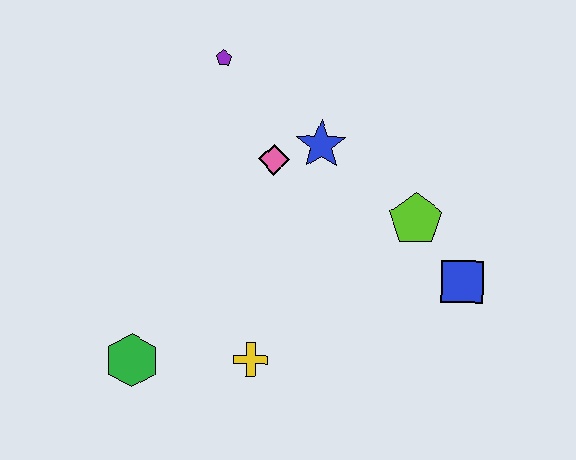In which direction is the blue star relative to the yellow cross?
The blue star is above the yellow cross.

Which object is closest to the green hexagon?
The yellow cross is closest to the green hexagon.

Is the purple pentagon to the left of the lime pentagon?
Yes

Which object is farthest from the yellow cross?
The purple pentagon is farthest from the yellow cross.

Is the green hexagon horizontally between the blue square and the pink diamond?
No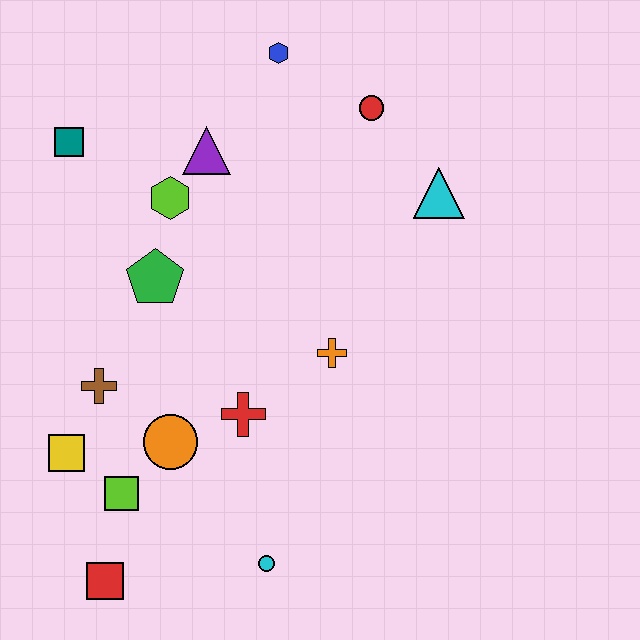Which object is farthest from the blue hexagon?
The red square is farthest from the blue hexagon.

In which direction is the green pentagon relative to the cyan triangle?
The green pentagon is to the left of the cyan triangle.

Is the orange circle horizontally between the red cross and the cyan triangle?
No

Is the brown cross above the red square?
Yes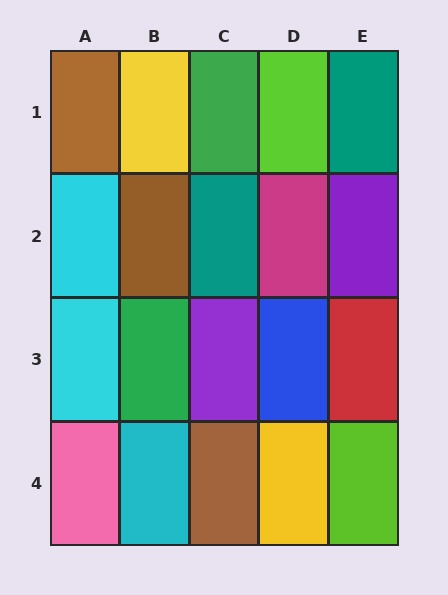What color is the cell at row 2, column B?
Brown.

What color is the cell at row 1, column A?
Brown.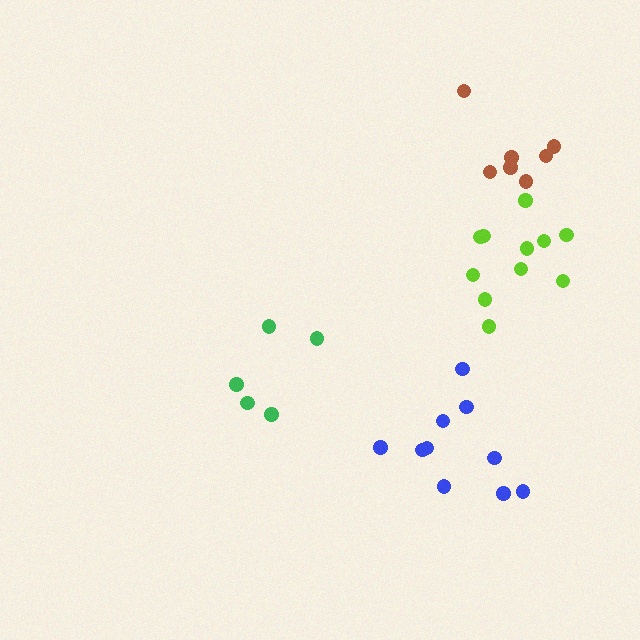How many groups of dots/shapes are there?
There are 4 groups.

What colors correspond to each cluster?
The clusters are colored: green, blue, brown, lime.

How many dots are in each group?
Group 1: 5 dots, Group 2: 10 dots, Group 3: 7 dots, Group 4: 11 dots (33 total).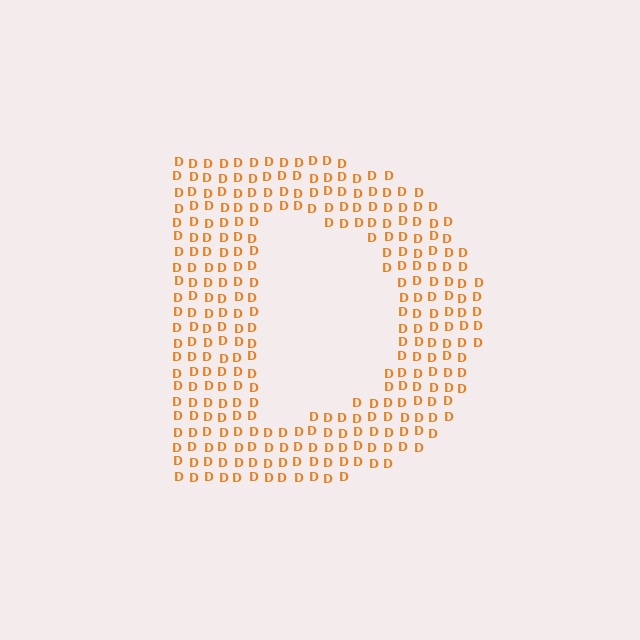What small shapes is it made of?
It is made of small letter D's.